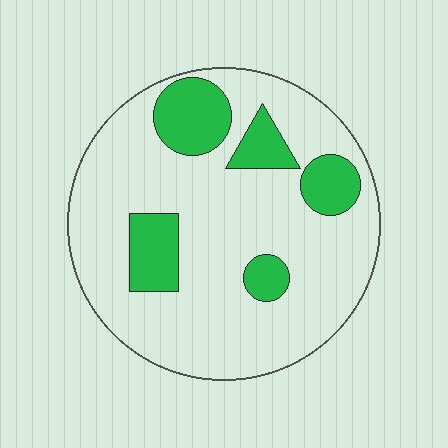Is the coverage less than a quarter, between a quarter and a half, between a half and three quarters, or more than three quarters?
Less than a quarter.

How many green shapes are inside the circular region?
5.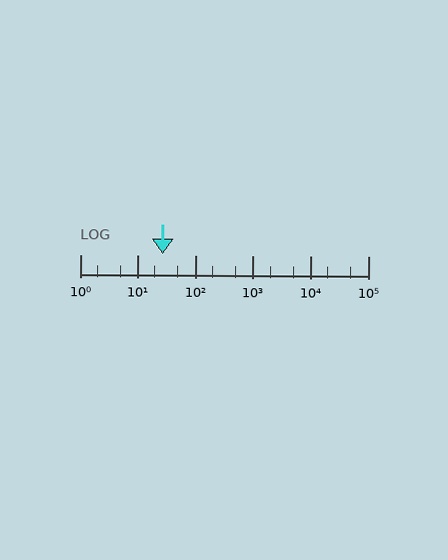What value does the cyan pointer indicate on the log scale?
The pointer indicates approximately 27.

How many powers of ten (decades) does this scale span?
The scale spans 5 decades, from 1 to 100000.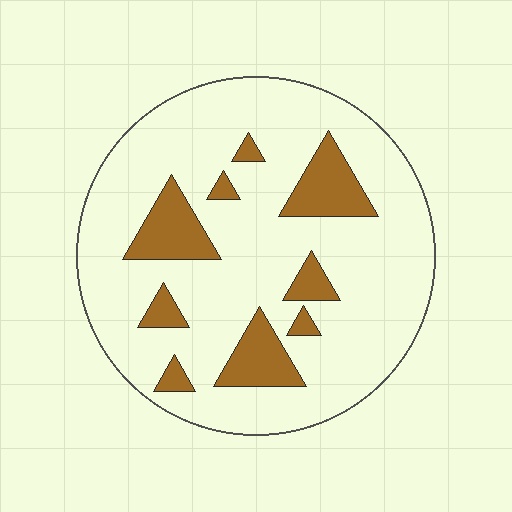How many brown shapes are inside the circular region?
9.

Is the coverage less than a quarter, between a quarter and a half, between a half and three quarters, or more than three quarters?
Less than a quarter.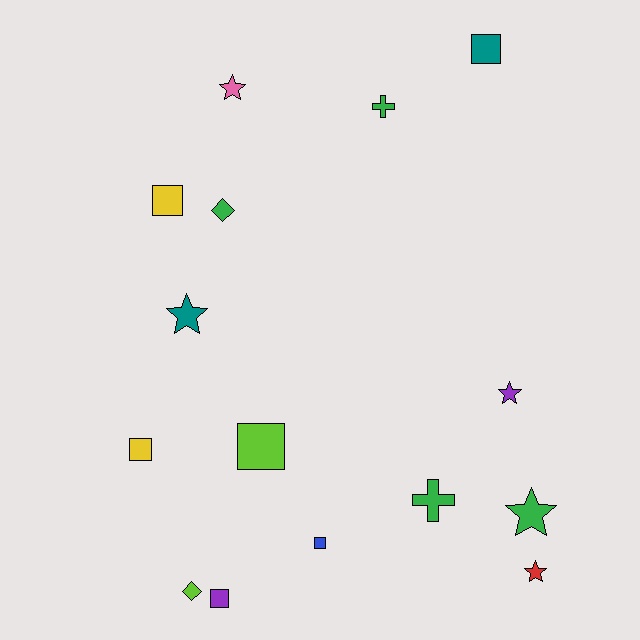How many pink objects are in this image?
There is 1 pink object.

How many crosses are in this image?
There are 2 crosses.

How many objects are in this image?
There are 15 objects.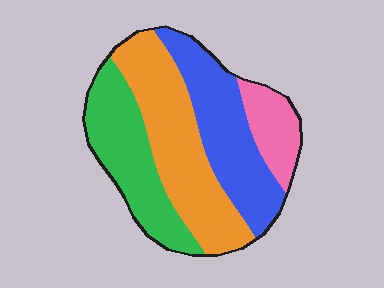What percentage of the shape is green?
Green takes up about one quarter (1/4) of the shape.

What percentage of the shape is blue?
Blue covers around 30% of the shape.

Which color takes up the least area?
Pink, at roughly 10%.